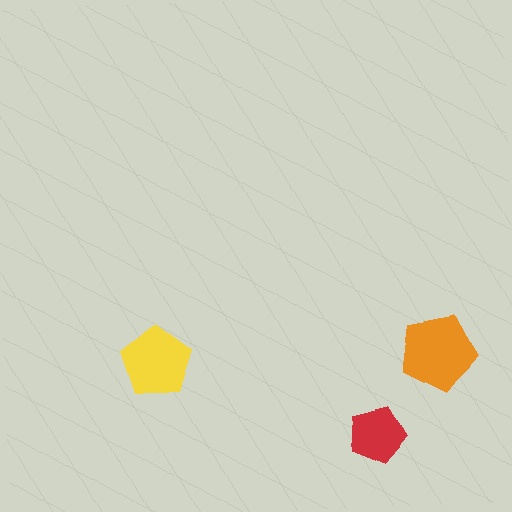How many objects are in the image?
There are 3 objects in the image.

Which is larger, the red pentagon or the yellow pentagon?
The yellow one.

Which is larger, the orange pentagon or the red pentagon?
The orange one.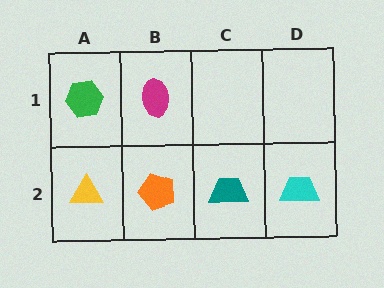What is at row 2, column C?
A teal trapezoid.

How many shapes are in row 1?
2 shapes.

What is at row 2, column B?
An orange pentagon.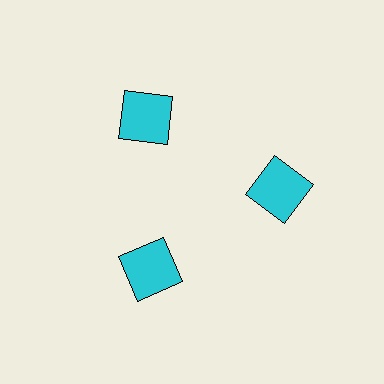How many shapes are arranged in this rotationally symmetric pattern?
There are 3 shapes, arranged in 3 groups of 1.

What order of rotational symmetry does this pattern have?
This pattern has 3-fold rotational symmetry.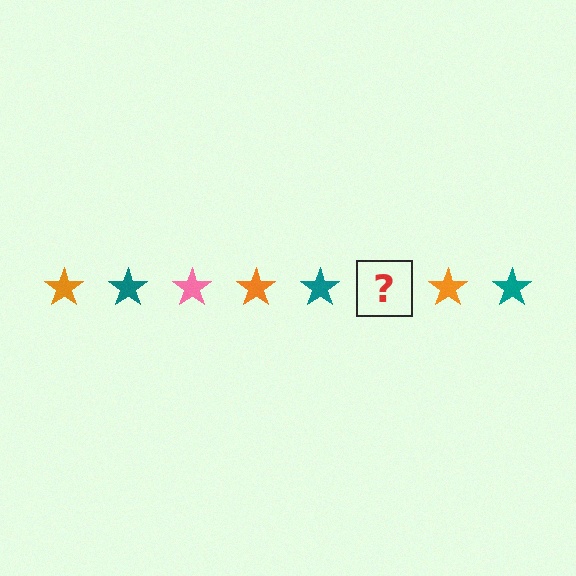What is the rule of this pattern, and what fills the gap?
The rule is that the pattern cycles through orange, teal, pink stars. The gap should be filled with a pink star.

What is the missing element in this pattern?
The missing element is a pink star.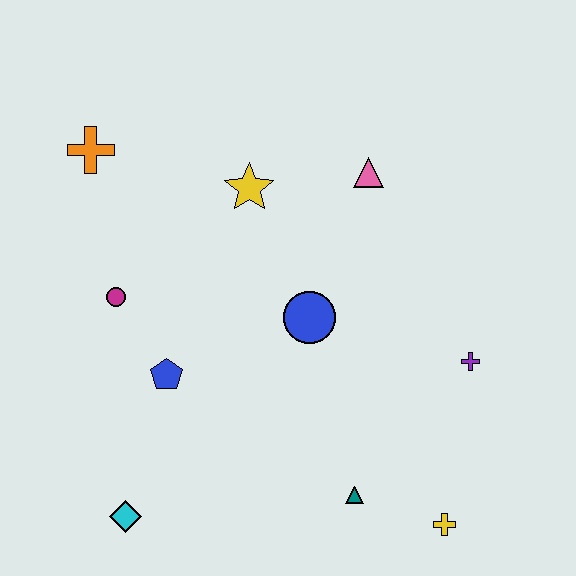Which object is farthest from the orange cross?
The yellow cross is farthest from the orange cross.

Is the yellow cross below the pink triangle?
Yes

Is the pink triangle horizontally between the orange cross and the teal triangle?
No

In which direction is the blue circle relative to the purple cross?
The blue circle is to the left of the purple cross.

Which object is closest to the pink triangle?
The yellow star is closest to the pink triangle.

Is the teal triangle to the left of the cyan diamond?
No